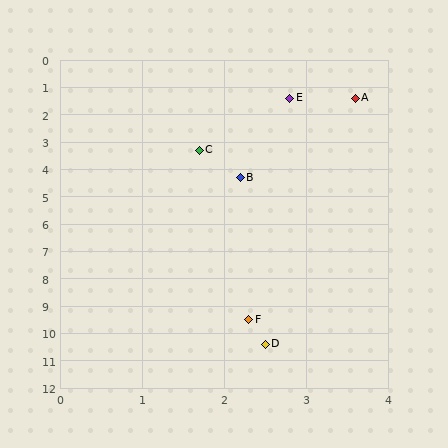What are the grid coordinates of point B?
Point B is at approximately (2.2, 4.3).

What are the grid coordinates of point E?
Point E is at approximately (2.8, 1.4).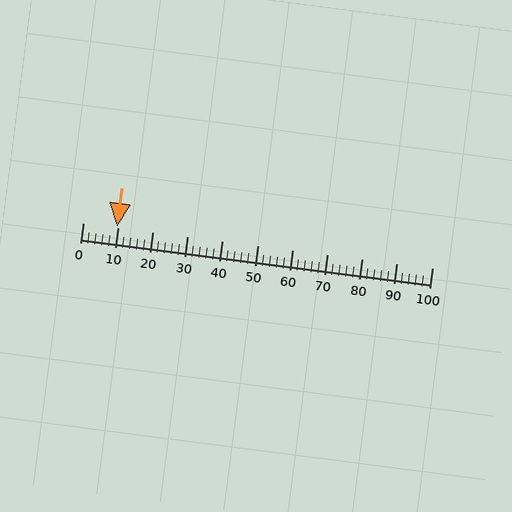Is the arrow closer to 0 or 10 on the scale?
The arrow is closer to 10.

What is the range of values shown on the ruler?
The ruler shows values from 0 to 100.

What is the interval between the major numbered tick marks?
The major tick marks are spaced 10 units apart.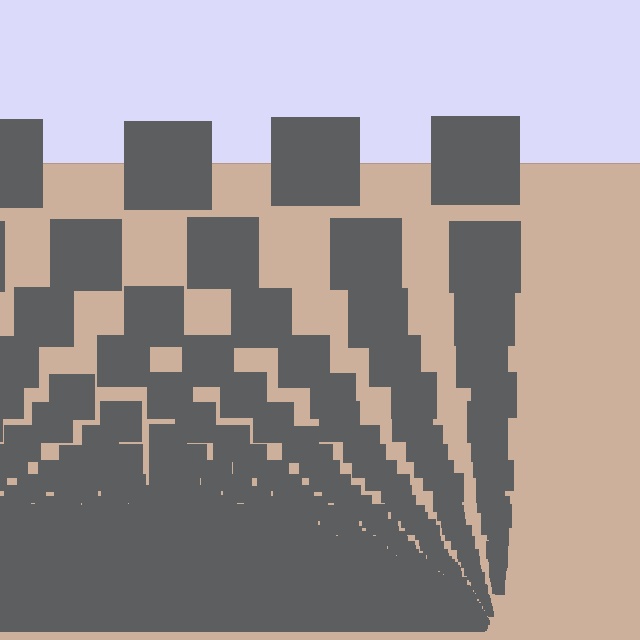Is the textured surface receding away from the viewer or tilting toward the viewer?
The surface appears to tilt toward the viewer. Texture elements get larger and sparser toward the top.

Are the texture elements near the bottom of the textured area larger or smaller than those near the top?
Smaller. The gradient is inverted — elements near the bottom are smaller and denser.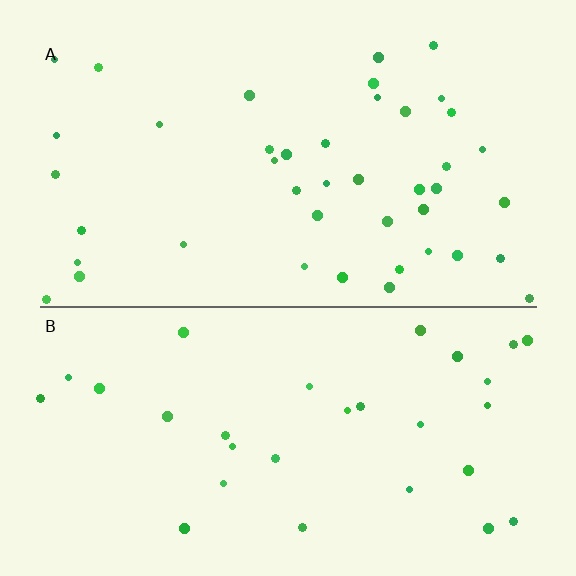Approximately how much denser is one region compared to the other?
Approximately 1.4× — region A over region B.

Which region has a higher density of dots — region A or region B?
A (the top).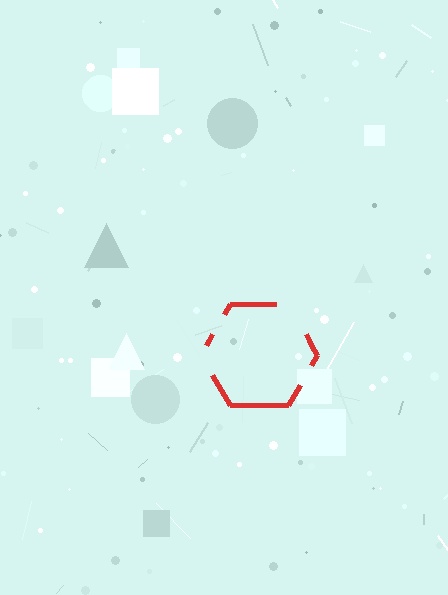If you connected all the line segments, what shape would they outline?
They would outline a hexagon.